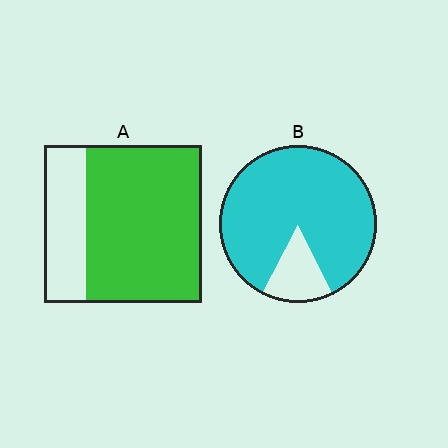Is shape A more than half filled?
Yes.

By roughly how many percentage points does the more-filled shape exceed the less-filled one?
By roughly 10 percentage points (B over A).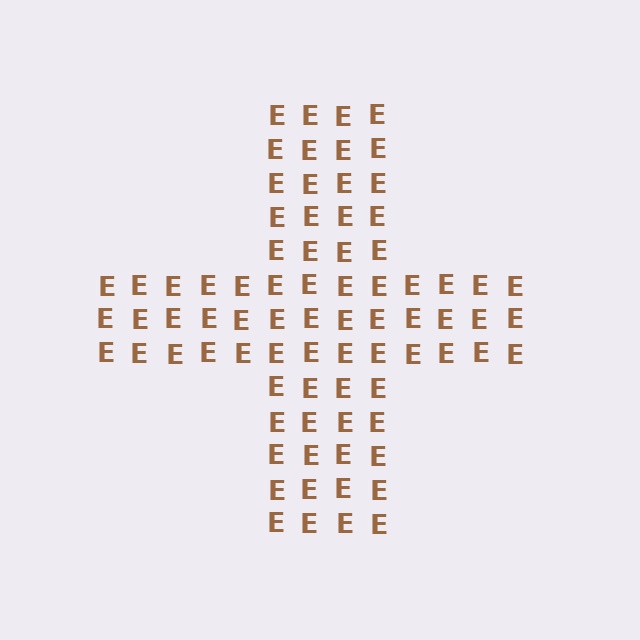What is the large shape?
The large shape is a cross.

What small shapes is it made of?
It is made of small letter E's.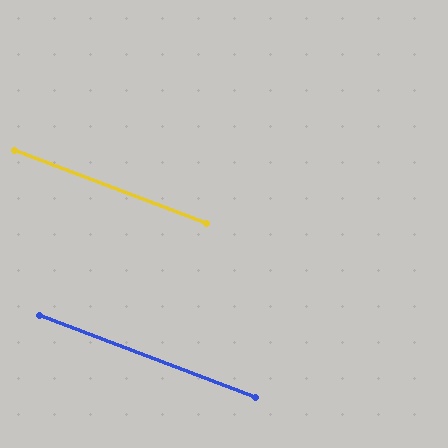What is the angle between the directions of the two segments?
Approximately 0 degrees.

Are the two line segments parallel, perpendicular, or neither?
Parallel — their directions differ by only 0.1°.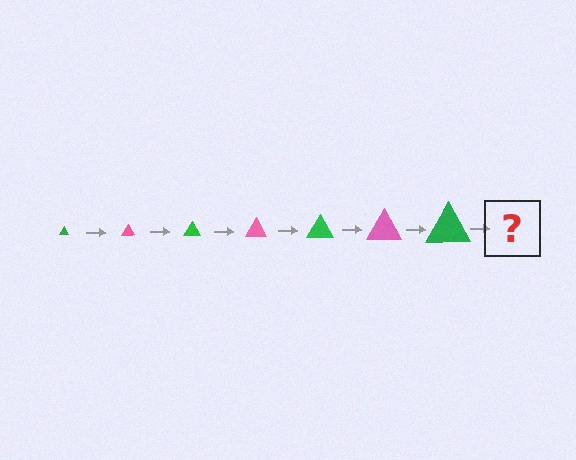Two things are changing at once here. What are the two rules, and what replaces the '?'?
The two rules are that the triangle grows larger each step and the color cycles through green and pink. The '?' should be a pink triangle, larger than the previous one.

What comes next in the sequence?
The next element should be a pink triangle, larger than the previous one.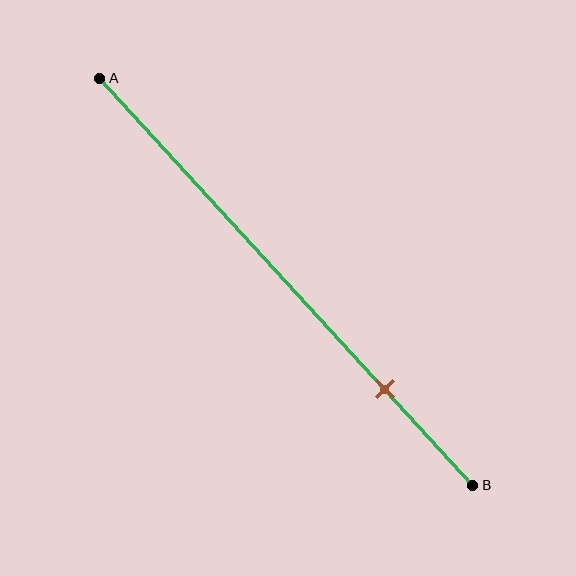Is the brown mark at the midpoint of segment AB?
No, the mark is at about 75% from A, not at the 50% midpoint.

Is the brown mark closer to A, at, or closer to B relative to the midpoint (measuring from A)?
The brown mark is closer to point B than the midpoint of segment AB.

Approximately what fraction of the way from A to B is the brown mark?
The brown mark is approximately 75% of the way from A to B.